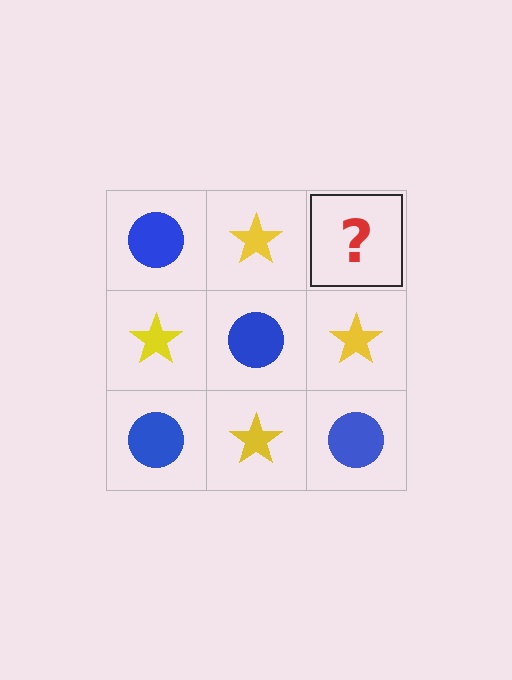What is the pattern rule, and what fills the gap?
The rule is that it alternates blue circle and yellow star in a checkerboard pattern. The gap should be filled with a blue circle.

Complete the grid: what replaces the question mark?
The question mark should be replaced with a blue circle.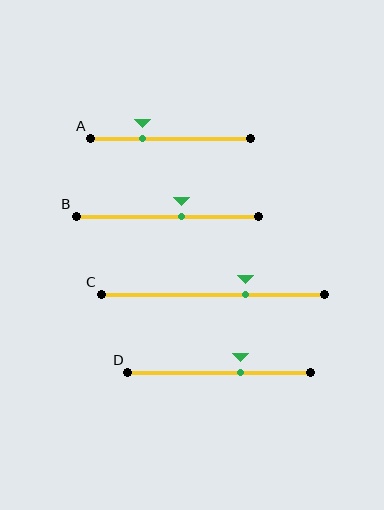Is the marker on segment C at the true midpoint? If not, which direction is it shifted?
No, the marker on segment C is shifted to the right by about 15% of the segment length.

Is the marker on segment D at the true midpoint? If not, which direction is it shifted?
No, the marker on segment D is shifted to the right by about 12% of the segment length.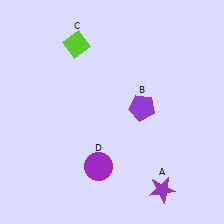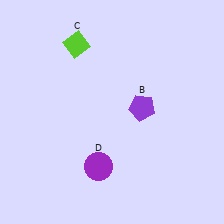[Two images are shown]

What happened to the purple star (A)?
The purple star (A) was removed in Image 2. It was in the bottom-right area of Image 1.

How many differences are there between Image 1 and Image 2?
There is 1 difference between the two images.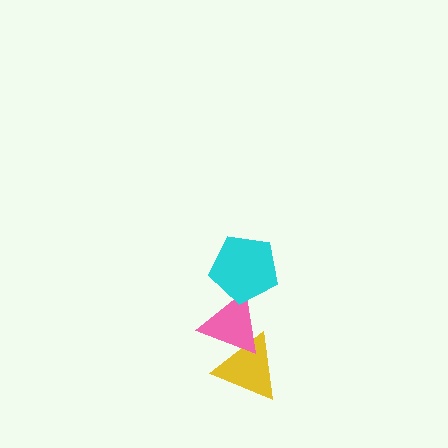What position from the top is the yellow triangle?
The yellow triangle is 3rd from the top.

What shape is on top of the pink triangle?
The cyan pentagon is on top of the pink triangle.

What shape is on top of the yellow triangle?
The pink triangle is on top of the yellow triangle.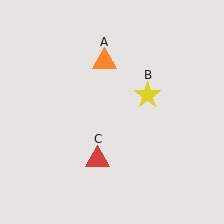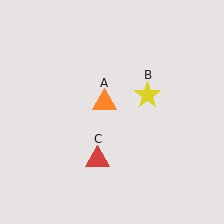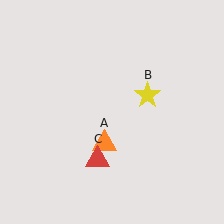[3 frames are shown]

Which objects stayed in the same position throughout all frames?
Yellow star (object B) and red triangle (object C) remained stationary.